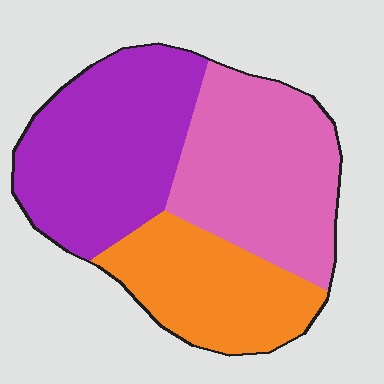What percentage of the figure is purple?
Purple takes up about three eighths (3/8) of the figure.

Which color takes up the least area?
Orange, at roughly 25%.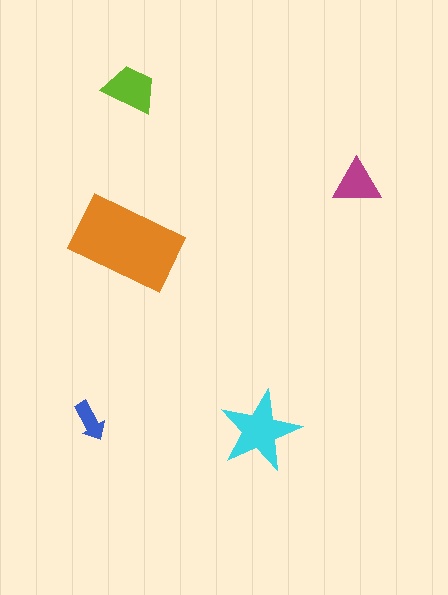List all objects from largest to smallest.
The orange rectangle, the cyan star, the lime trapezoid, the magenta triangle, the blue arrow.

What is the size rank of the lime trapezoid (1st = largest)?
3rd.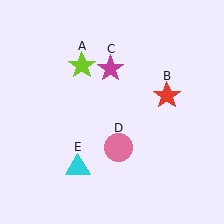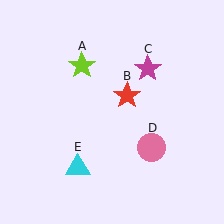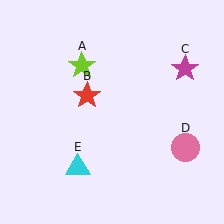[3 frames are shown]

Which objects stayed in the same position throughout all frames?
Lime star (object A) and cyan triangle (object E) remained stationary.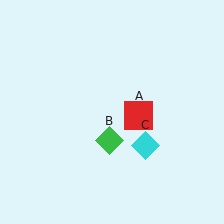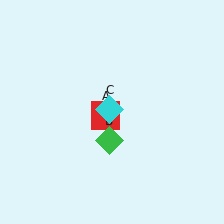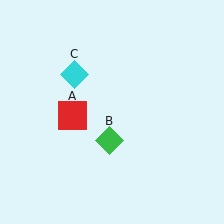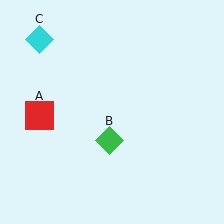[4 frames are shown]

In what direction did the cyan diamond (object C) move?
The cyan diamond (object C) moved up and to the left.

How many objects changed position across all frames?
2 objects changed position: red square (object A), cyan diamond (object C).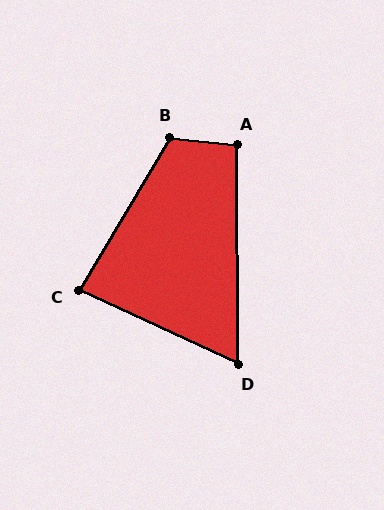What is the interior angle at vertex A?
Approximately 96 degrees (obtuse).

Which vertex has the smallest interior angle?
D, at approximately 65 degrees.